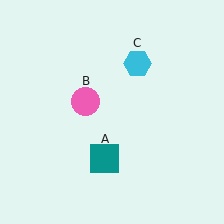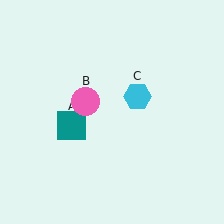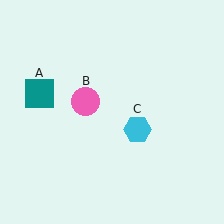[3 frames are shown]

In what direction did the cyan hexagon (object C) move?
The cyan hexagon (object C) moved down.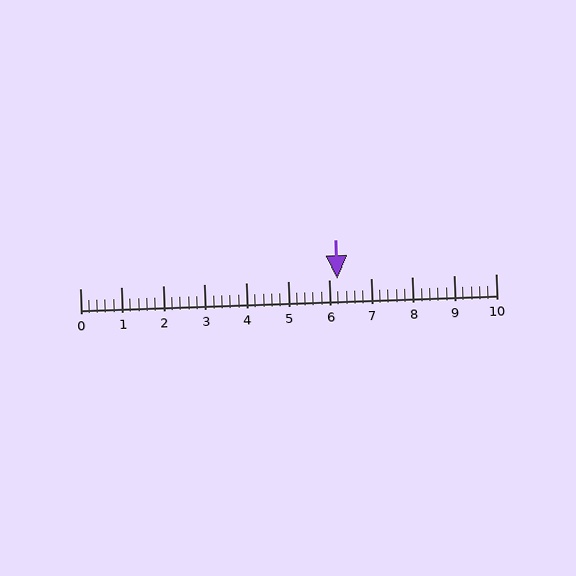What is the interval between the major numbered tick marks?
The major tick marks are spaced 1 units apart.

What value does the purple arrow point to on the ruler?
The purple arrow points to approximately 6.2.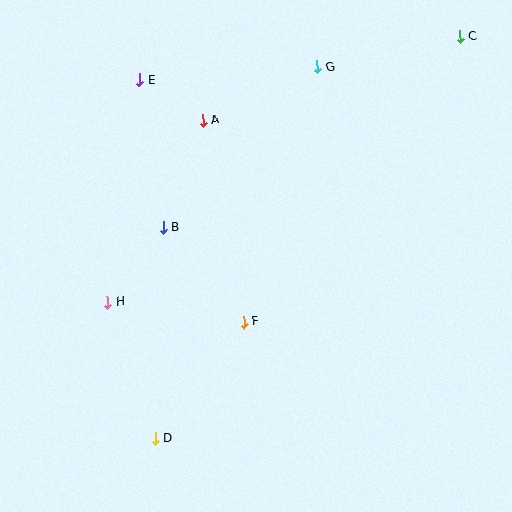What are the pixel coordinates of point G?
Point G is at (318, 67).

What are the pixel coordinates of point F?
Point F is at (244, 322).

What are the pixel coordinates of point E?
Point E is at (140, 80).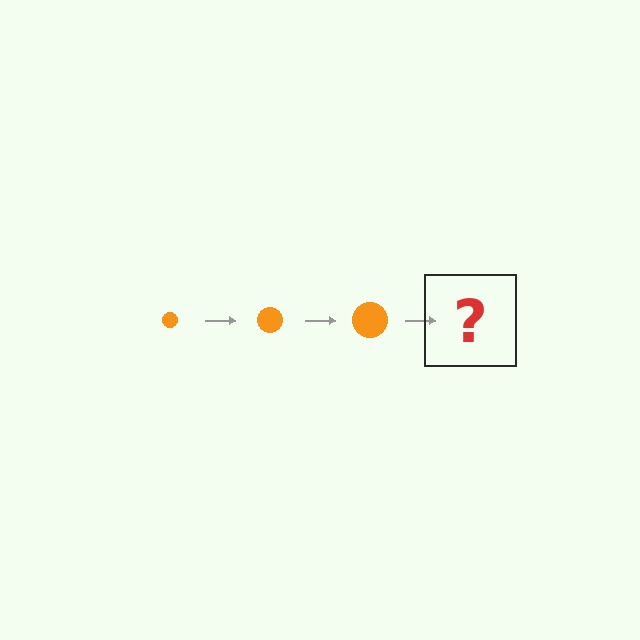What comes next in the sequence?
The next element should be an orange circle, larger than the previous one.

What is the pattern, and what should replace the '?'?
The pattern is that the circle gets progressively larger each step. The '?' should be an orange circle, larger than the previous one.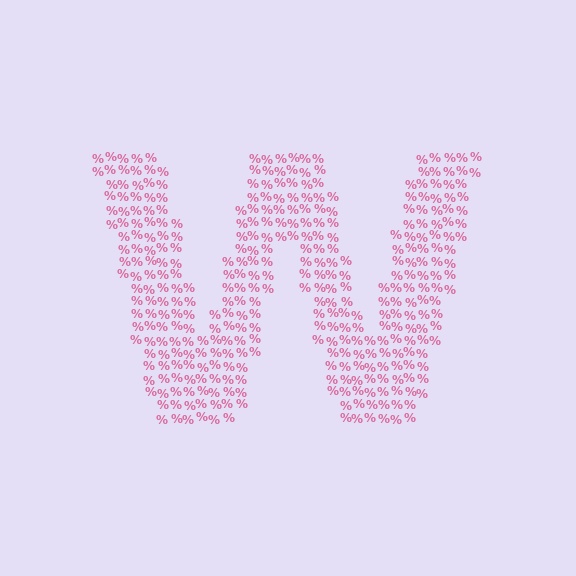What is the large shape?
The large shape is the letter W.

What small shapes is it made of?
It is made of small percent signs.